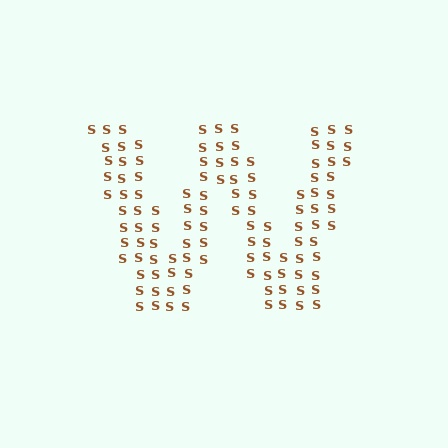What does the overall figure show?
The overall figure shows the letter W.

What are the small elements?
The small elements are letter S's.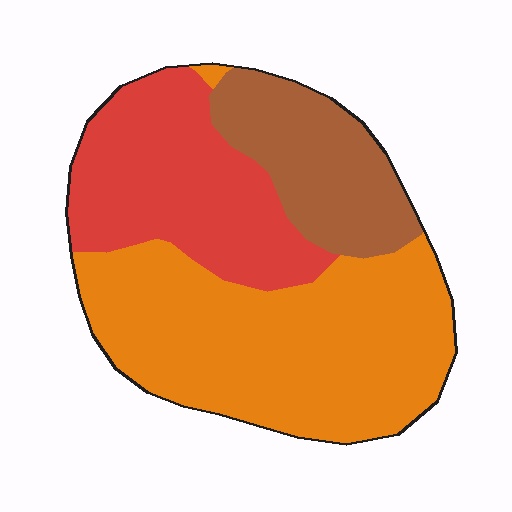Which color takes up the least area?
Brown, at roughly 20%.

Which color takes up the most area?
Orange, at roughly 50%.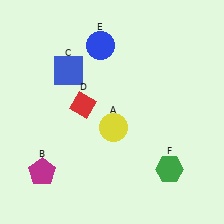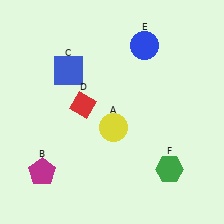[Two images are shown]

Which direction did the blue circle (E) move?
The blue circle (E) moved right.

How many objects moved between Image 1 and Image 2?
1 object moved between the two images.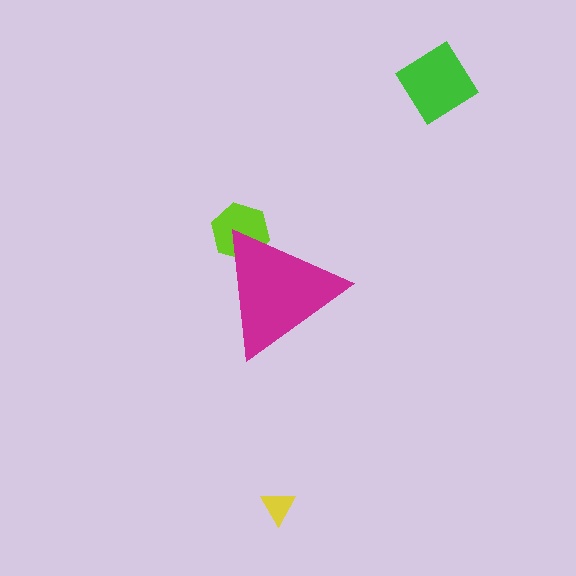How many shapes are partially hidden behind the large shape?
1 shape is partially hidden.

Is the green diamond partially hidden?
No, the green diamond is fully visible.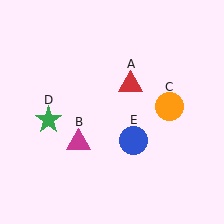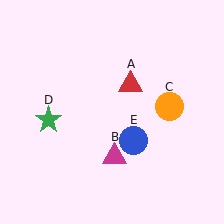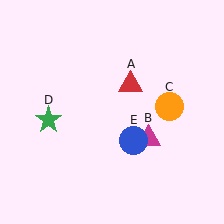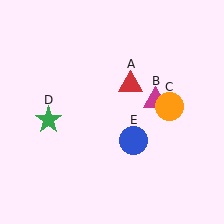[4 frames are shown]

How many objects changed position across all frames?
1 object changed position: magenta triangle (object B).